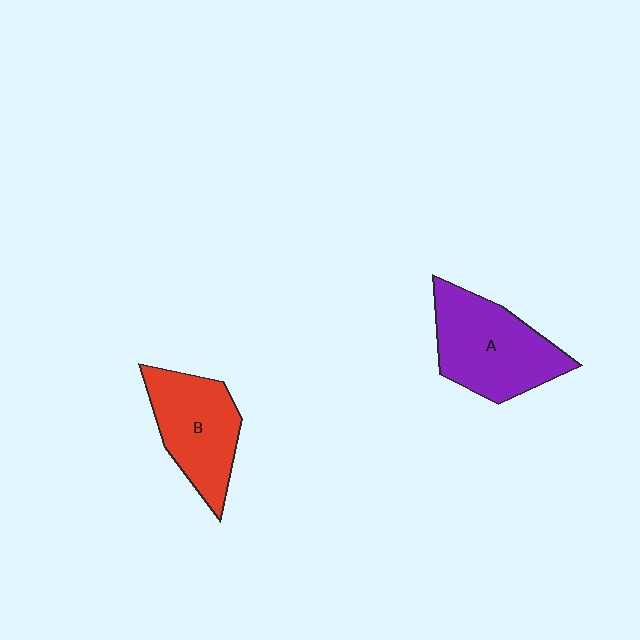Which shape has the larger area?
Shape A (purple).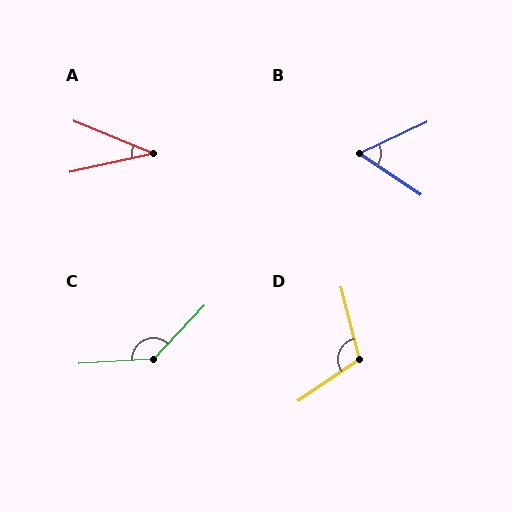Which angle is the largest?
C, at approximately 137 degrees.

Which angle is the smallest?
A, at approximately 35 degrees.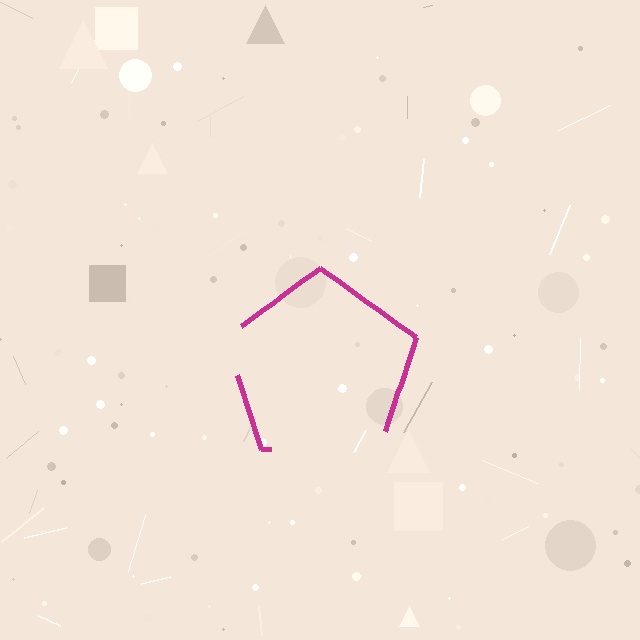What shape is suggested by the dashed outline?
The dashed outline suggests a pentagon.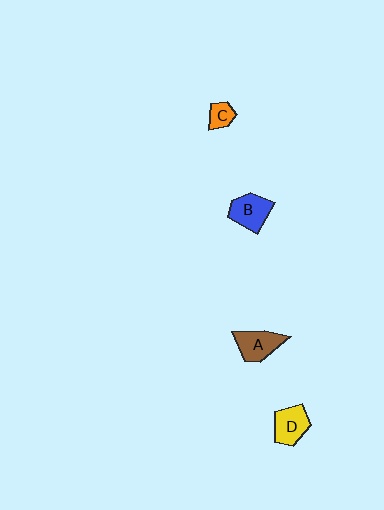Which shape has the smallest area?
Shape C (orange).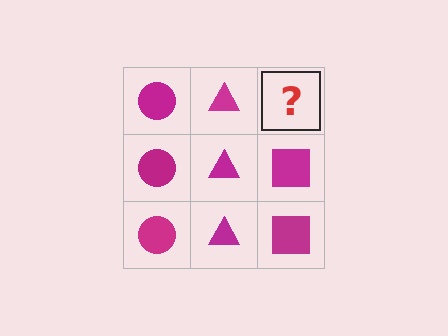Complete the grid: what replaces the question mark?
The question mark should be replaced with a magenta square.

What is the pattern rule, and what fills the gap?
The rule is that each column has a consistent shape. The gap should be filled with a magenta square.